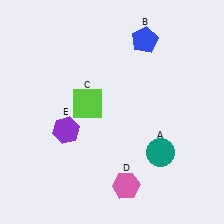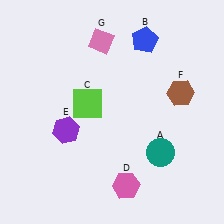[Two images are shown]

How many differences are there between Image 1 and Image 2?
There are 2 differences between the two images.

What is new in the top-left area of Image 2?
A pink diamond (G) was added in the top-left area of Image 2.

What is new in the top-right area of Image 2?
A brown hexagon (F) was added in the top-right area of Image 2.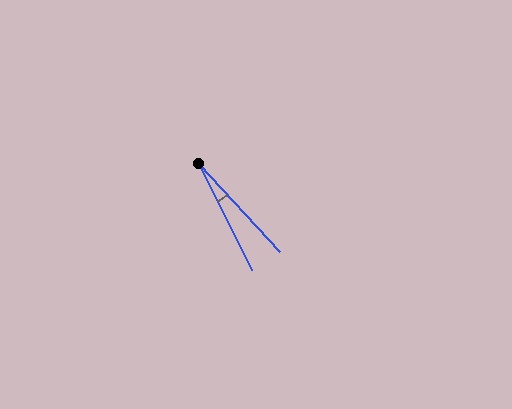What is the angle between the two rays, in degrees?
Approximately 16 degrees.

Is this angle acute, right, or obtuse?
It is acute.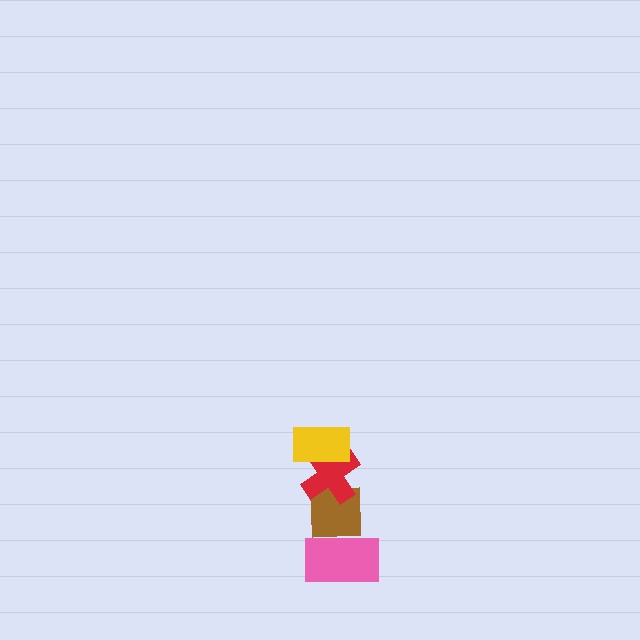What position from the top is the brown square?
The brown square is 3rd from the top.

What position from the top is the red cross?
The red cross is 2nd from the top.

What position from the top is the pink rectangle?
The pink rectangle is 4th from the top.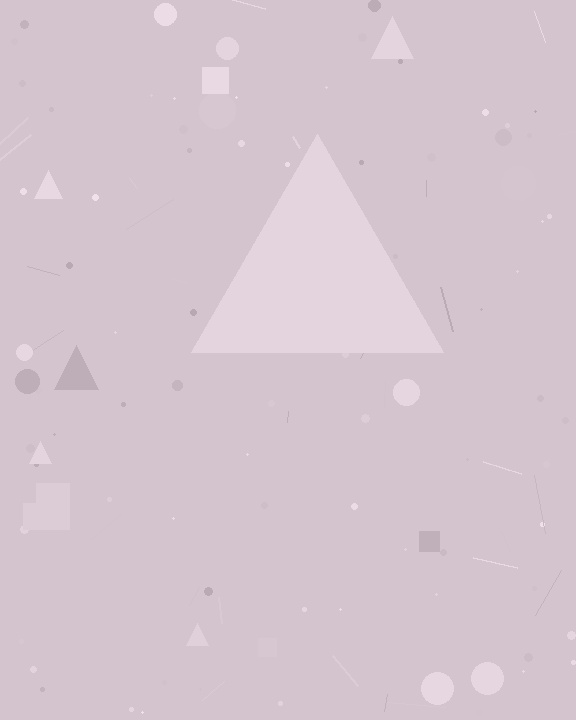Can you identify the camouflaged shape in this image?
The camouflaged shape is a triangle.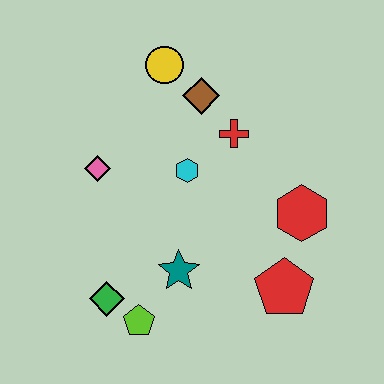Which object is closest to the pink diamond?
The cyan hexagon is closest to the pink diamond.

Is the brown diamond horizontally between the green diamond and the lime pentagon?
No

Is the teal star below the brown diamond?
Yes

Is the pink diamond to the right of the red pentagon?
No